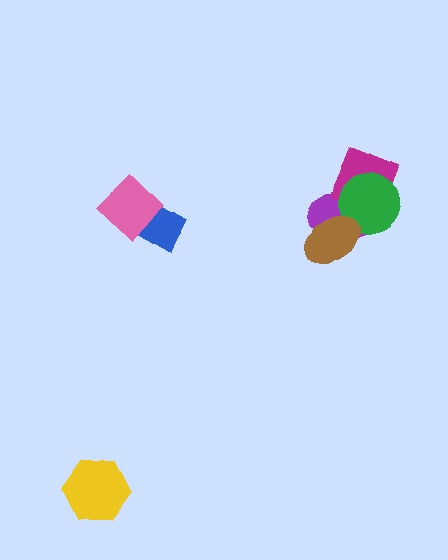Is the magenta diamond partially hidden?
Yes, it is partially covered by another shape.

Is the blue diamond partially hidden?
Yes, it is partially covered by another shape.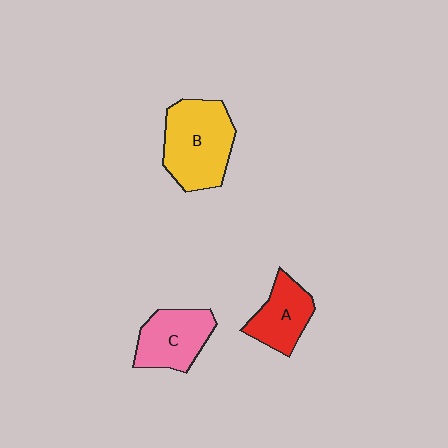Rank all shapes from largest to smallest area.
From largest to smallest: B (yellow), C (pink), A (red).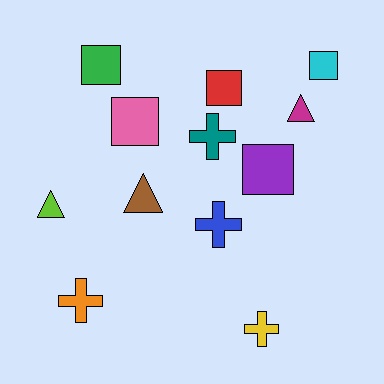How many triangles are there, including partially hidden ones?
There are 3 triangles.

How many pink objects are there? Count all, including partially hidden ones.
There is 1 pink object.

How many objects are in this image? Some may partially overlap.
There are 12 objects.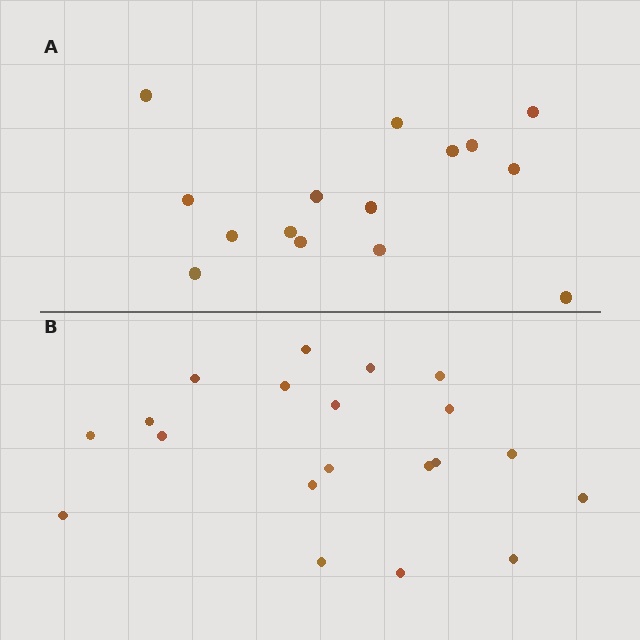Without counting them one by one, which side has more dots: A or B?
Region B (the bottom region) has more dots.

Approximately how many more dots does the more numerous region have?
Region B has about 5 more dots than region A.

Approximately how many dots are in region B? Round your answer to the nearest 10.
About 20 dots.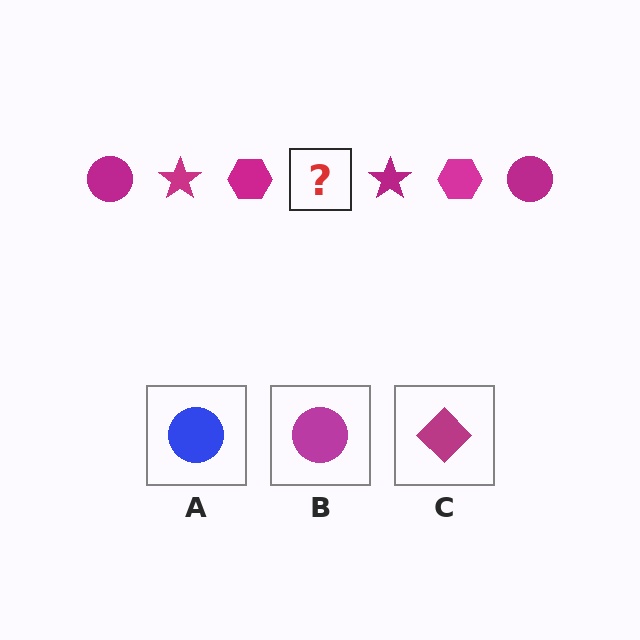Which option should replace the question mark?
Option B.